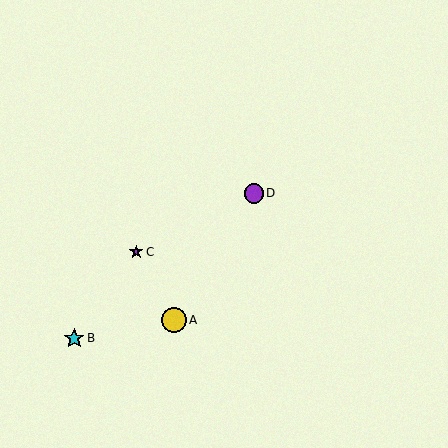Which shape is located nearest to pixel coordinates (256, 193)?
The purple circle (labeled D) at (254, 193) is nearest to that location.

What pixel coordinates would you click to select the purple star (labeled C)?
Click at (136, 252) to select the purple star C.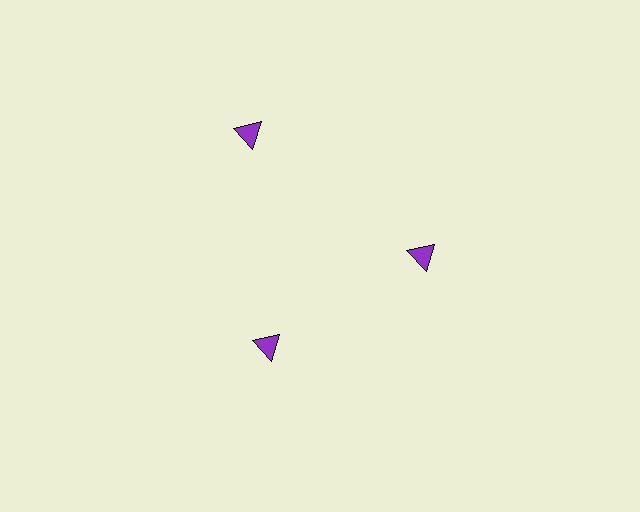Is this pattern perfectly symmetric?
No. The 3 purple triangles are arranged in a ring, but one element near the 11 o'clock position is pushed outward from the center, breaking the 3-fold rotational symmetry.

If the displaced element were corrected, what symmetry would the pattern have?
It would have 3-fold rotational symmetry — the pattern would map onto itself every 120 degrees.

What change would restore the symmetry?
The symmetry would be restored by moving it inward, back onto the ring so that all 3 triangles sit at equal angles and equal distance from the center.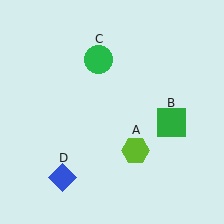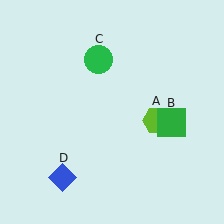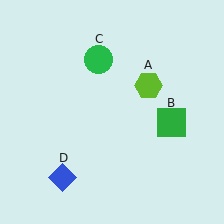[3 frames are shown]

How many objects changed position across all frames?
1 object changed position: lime hexagon (object A).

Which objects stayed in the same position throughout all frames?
Green square (object B) and green circle (object C) and blue diamond (object D) remained stationary.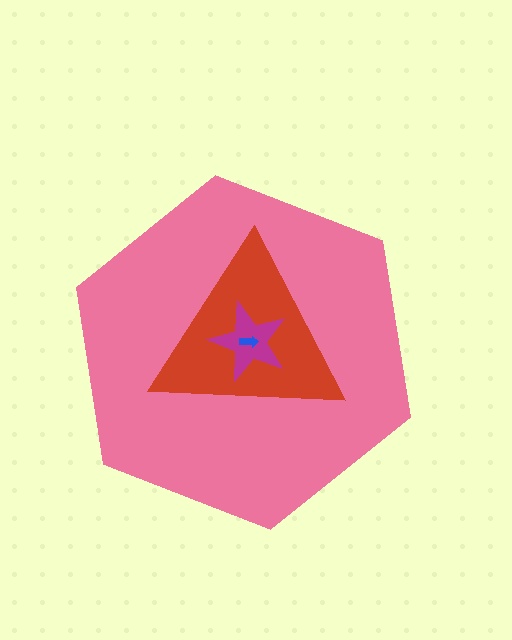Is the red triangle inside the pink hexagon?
Yes.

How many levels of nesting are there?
4.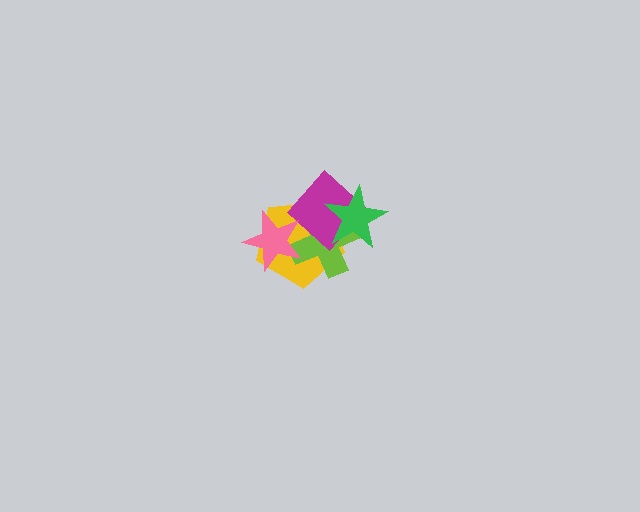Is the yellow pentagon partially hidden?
Yes, it is partially covered by another shape.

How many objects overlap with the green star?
3 objects overlap with the green star.